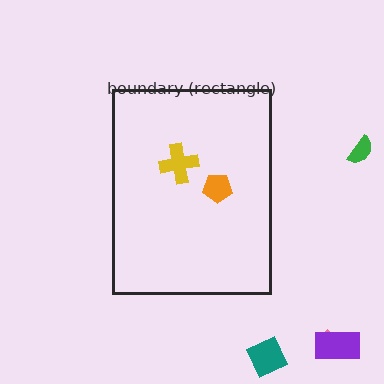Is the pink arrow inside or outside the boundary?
Outside.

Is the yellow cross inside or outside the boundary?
Inside.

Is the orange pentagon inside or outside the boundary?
Inside.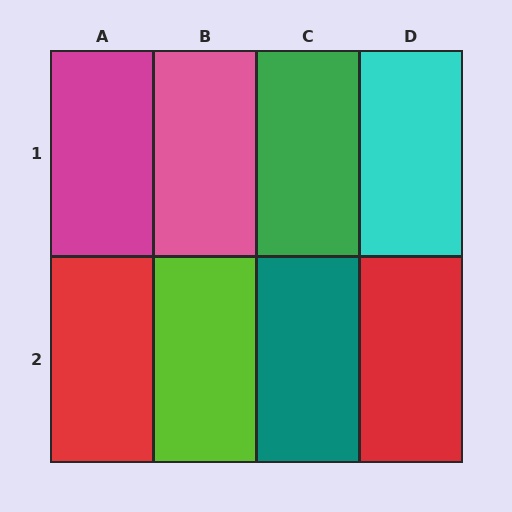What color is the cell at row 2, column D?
Red.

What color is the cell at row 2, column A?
Red.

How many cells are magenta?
1 cell is magenta.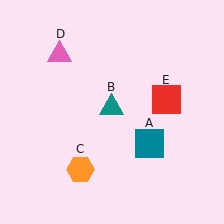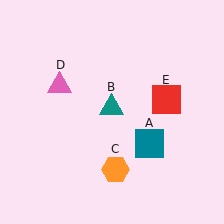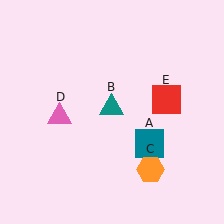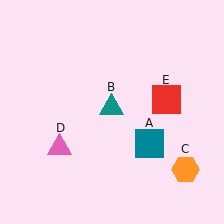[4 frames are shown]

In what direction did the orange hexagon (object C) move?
The orange hexagon (object C) moved right.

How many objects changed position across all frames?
2 objects changed position: orange hexagon (object C), pink triangle (object D).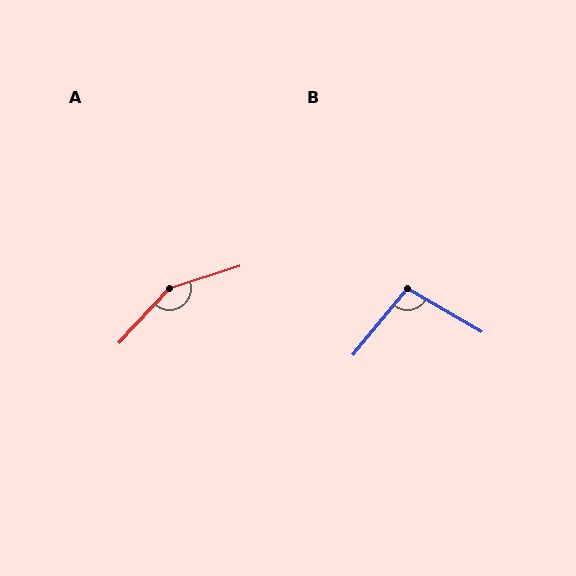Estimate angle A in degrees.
Approximately 150 degrees.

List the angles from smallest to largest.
B (99°), A (150°).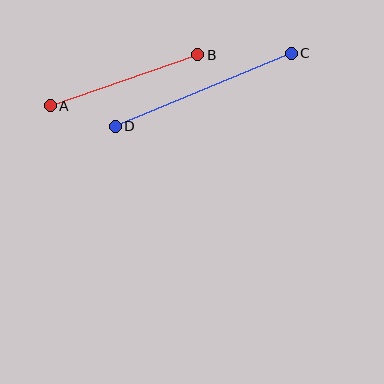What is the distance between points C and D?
The distance is approximately 191 pixels.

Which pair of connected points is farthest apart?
Points C and D are farthest apart.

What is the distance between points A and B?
The distance is approximately 156 pixels.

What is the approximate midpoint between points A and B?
The midpoint is at approximately (124, 80) pixels.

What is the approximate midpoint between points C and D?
The midpoint is at approximately (203, 90) pixels.